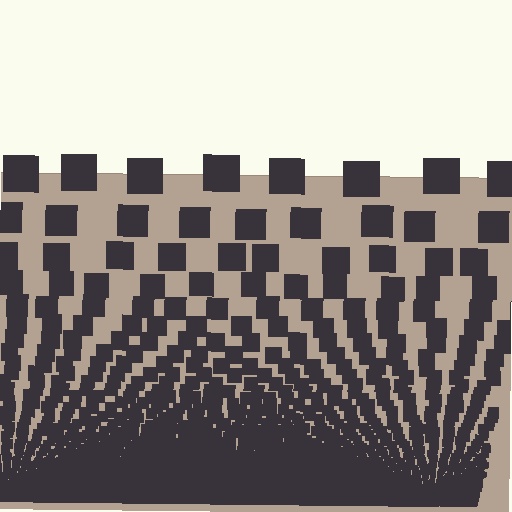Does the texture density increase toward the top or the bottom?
Density increases toward the bottom.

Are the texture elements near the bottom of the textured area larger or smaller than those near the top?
Smaller. The gradient is inverted — elements near the bottom are smaller and denser.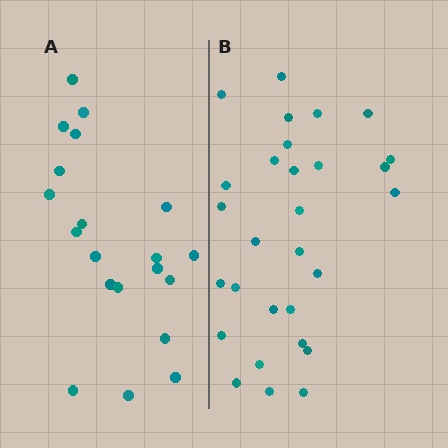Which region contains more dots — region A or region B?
Region B (the right region) has more dots.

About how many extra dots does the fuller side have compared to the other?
Region B has roughly 8 or so more dots than region A.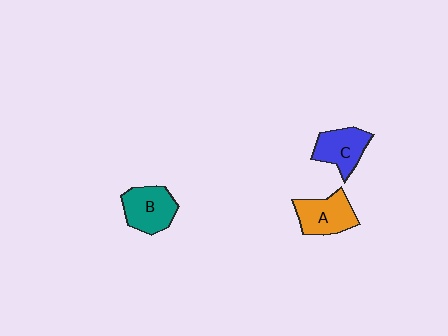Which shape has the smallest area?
Shape C (blue).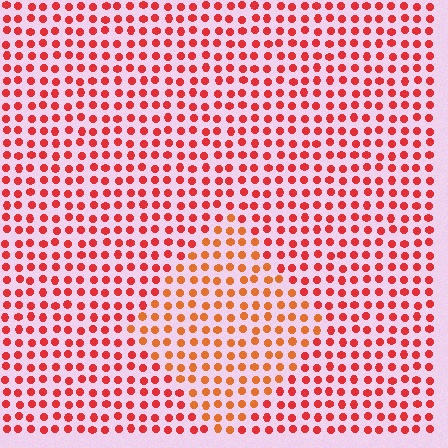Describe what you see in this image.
The image is filled with small red elements in a uniform arrangement. A diamond-shaped region is visible where the elements are tinted to a slightly different hue, forming a subtle color boundary.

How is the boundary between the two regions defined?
The boundary is defined purely by a slight shift in hue (about 25 degrees). Spacing, size, and orientation are identical on both sides.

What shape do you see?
I see a diamond.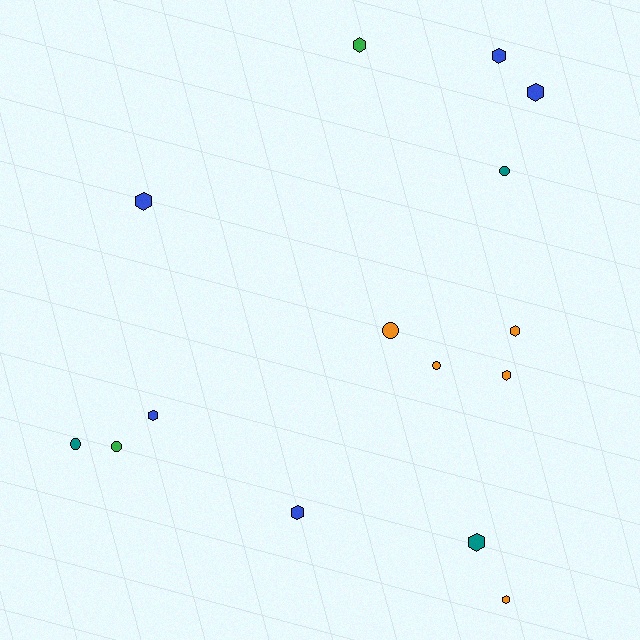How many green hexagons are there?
There is 1 green hexagon.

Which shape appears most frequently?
Hexagon, with 10 objects.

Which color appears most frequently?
Blue, with 5 objects.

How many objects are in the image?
There are 15 objects.